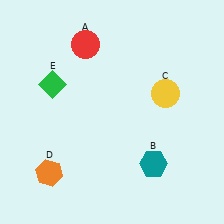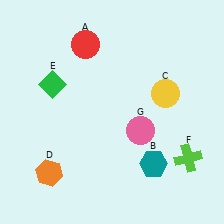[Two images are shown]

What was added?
A lime cross (F), a pink circle (G) were added in Image 2.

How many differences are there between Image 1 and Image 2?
There are 2 differences between the two images.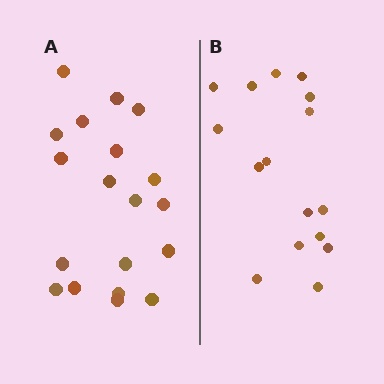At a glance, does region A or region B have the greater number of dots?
Region A (the left region) has more dots.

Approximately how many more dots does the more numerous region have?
Region A has just a few more — roughly 2 or 3 more dots than region B.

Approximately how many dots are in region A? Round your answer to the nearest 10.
About 20 dots. (The exact count is 19, which rounds to 20.)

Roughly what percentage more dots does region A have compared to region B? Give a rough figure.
About 20% more.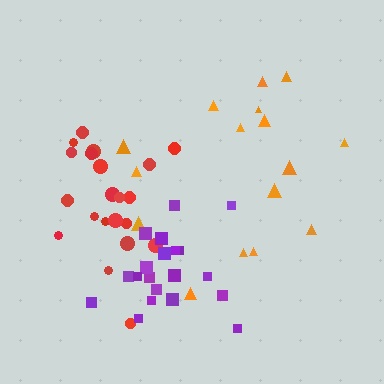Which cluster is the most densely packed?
Purple.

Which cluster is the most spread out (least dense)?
Orange.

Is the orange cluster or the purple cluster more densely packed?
Purple.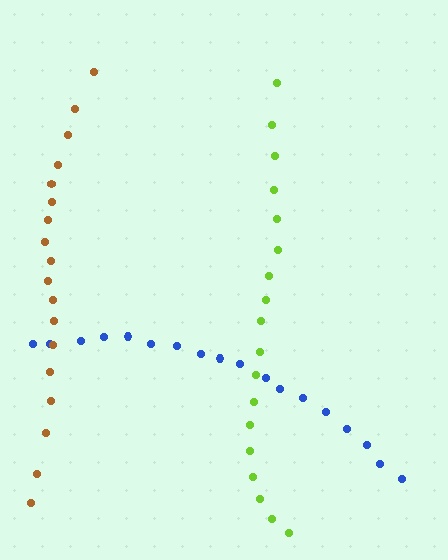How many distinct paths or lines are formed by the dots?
There are 3 distinct paths.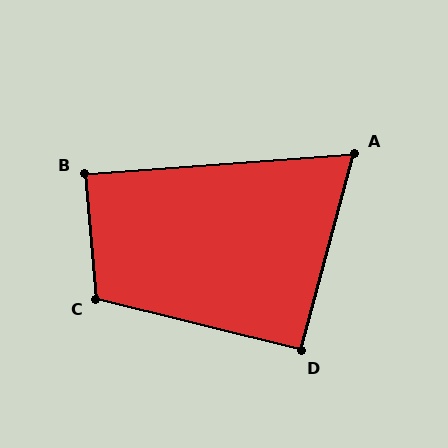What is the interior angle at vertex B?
Approximately 89 degrees (approximately right).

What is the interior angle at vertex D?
Approximately 91 degrees (approximately right).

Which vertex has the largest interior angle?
C, at approximately 109 degrees.